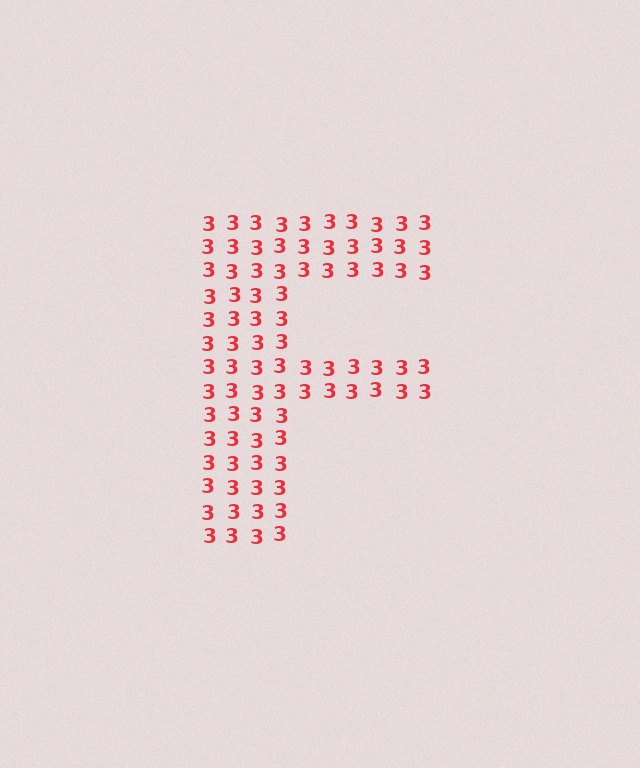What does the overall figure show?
The overall figure shows the letter F.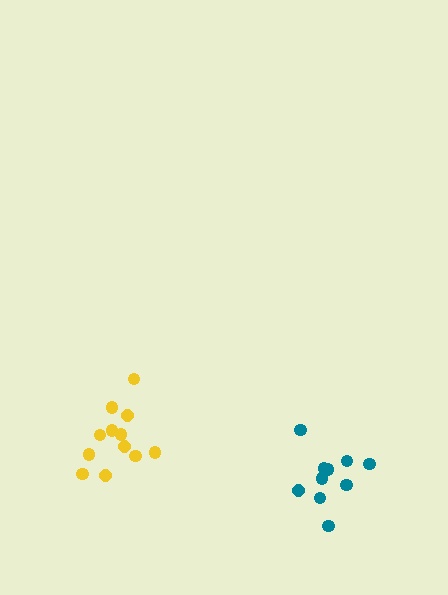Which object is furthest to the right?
The teal cluster is rightmost.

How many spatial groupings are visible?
There are 2 spatial groupings.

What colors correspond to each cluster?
The clusters are colored: yellow, teal.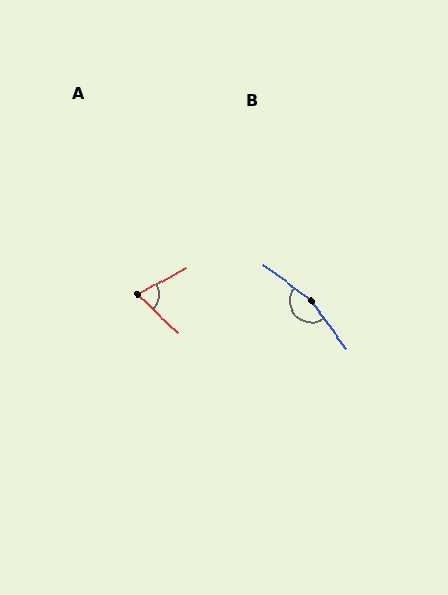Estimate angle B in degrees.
Approximately 163 degrees.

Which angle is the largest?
B, at approximately 163 degrees.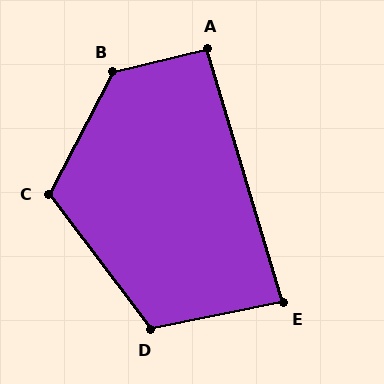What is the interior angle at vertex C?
Approximately 115 degrees (obtuse).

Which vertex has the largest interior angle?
B, at approximately 131 degrees.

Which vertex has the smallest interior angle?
E, at approximately 85 degrees.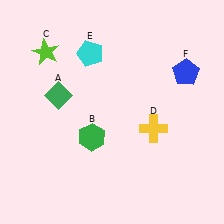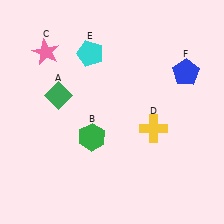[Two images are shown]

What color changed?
The star (C) changed from lime in Image 1 to pink in Image 2.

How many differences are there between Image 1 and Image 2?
There is 1 difference between the two images.